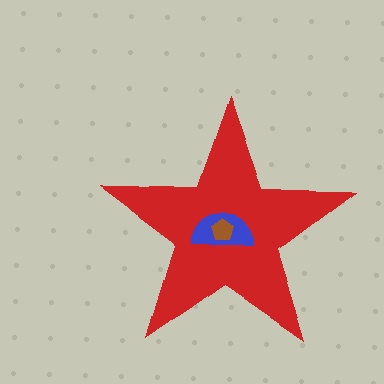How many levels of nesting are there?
3.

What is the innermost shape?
The brown pentagon.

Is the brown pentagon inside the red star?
Yes.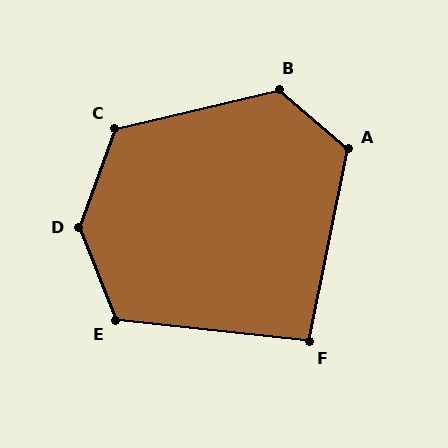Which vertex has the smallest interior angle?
F, at approximately 95 degrees.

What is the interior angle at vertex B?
Approximately 126 degrees (obtuse).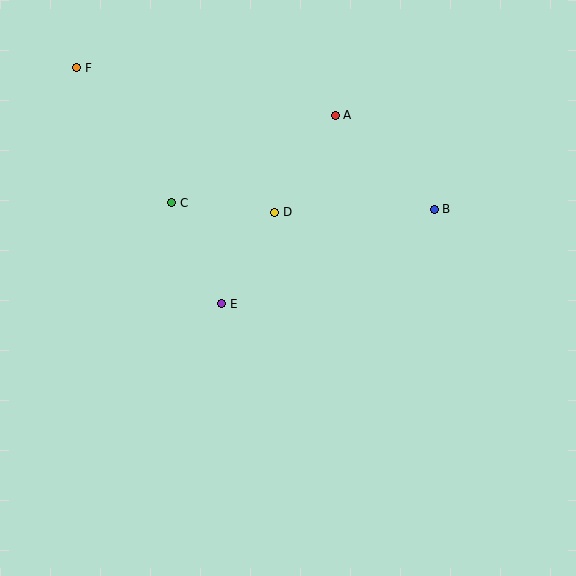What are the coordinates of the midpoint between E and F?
The midpoint between E and F is at (149, 186).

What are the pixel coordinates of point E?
Point E is at (222, 304).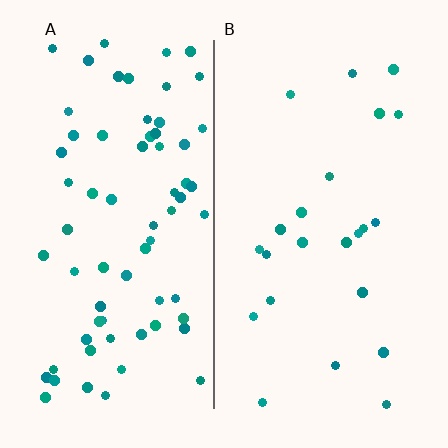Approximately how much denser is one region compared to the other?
Approximately 3.0× — region A over region B.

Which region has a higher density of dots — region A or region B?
A (the left).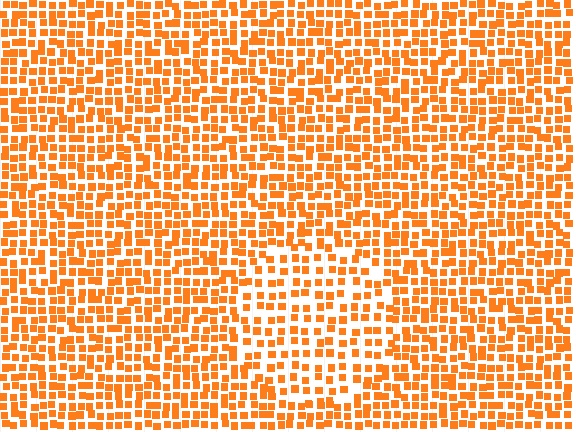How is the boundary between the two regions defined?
The boundary is defined by a change in element density (approximately 1.6x ratio). All elements are the same color, size, and shape.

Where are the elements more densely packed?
The elements are more densely packed outside the circle boundary.